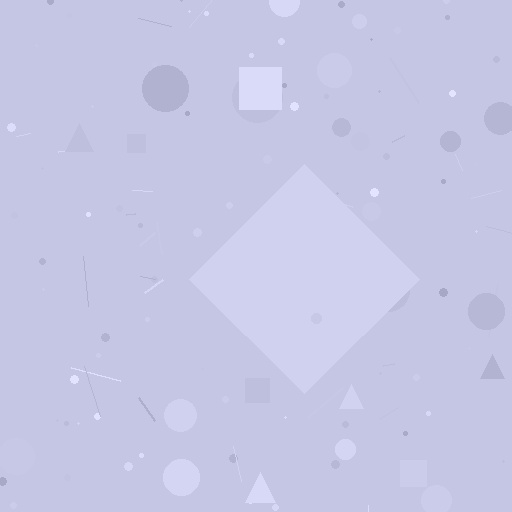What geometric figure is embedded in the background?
A diamond is embedded in the background.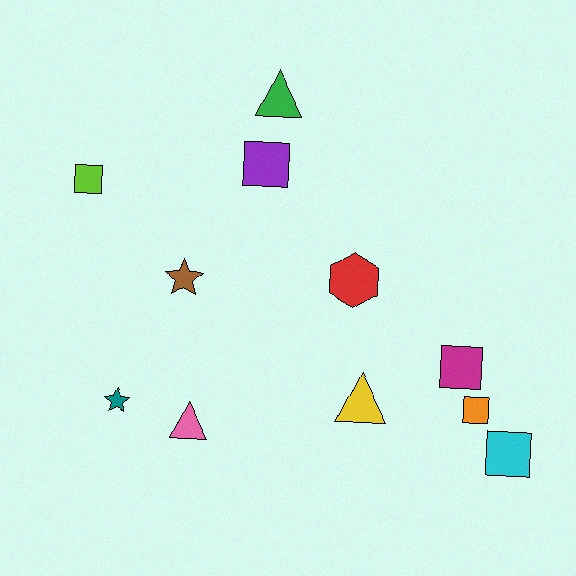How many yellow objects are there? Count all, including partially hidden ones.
There is 1 yellow object.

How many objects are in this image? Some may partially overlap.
There are 11 objects.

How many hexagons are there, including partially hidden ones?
There is 1 hexagon.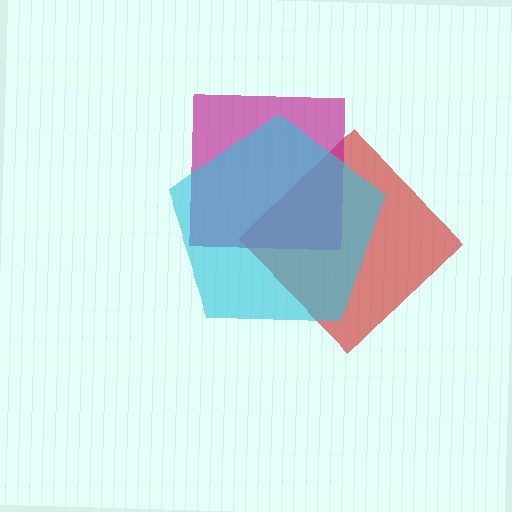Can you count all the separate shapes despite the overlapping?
Yes, there are 3 separate shapes.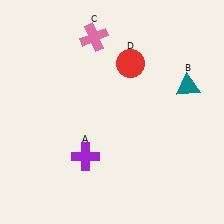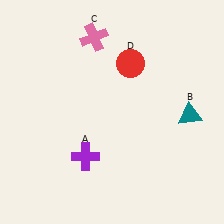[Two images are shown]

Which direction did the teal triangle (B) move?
The teal triangle (B) moved down.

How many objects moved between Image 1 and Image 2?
1 object moved between the two images.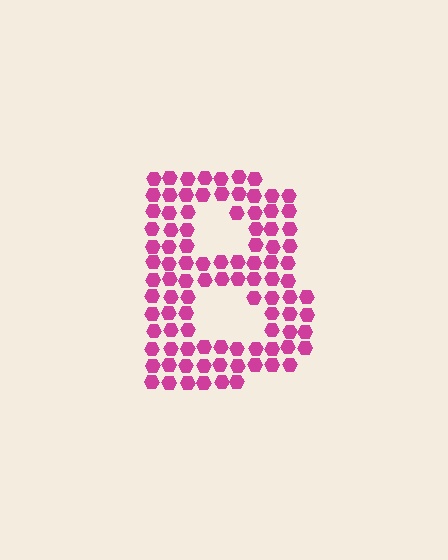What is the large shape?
The large shape is the letter B.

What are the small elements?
The small elements are hexagons.